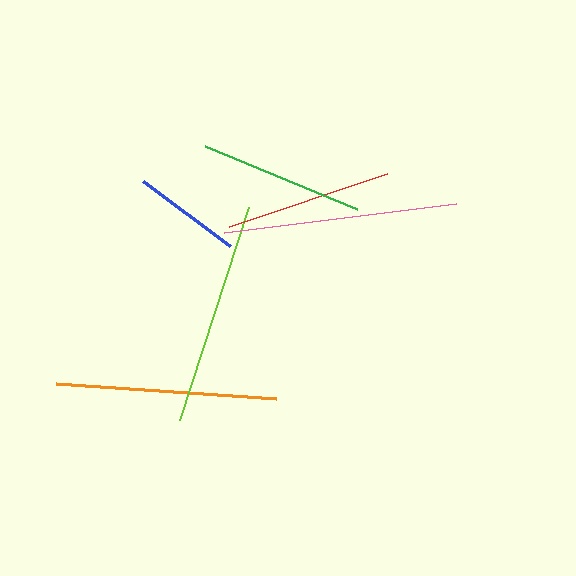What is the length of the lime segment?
The lime segment is approximately 224 pixels long.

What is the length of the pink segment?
The pink segment is approximately 233 pixels long.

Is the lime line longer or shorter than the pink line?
The pink line is longer than the lime line.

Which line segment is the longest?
The pink line is the longest at approximately 233 pixels.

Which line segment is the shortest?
The blue line is the shortest at approximately 109 pixels.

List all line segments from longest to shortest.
From longest to shortest: pink, lime, orange, red, green, blue.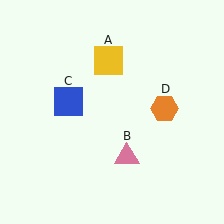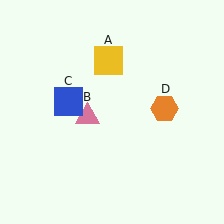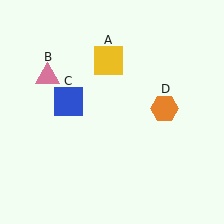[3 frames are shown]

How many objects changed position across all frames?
1 object changed position: pink triangle (object B).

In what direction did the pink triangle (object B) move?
The pink triangle (object B) moved up and to the left.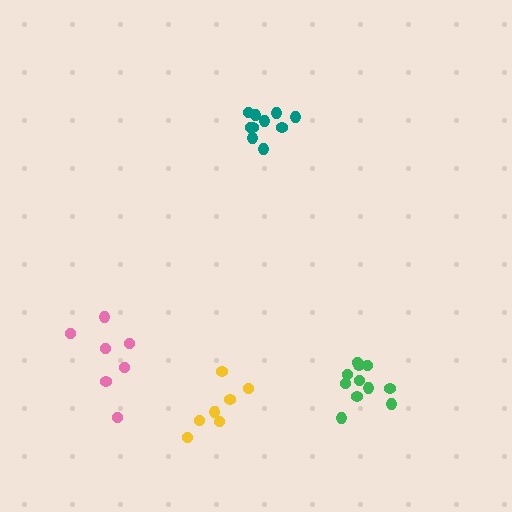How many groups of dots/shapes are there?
There are 4 groups.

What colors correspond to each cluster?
The clusters are colored: pink, teal, yellow, green.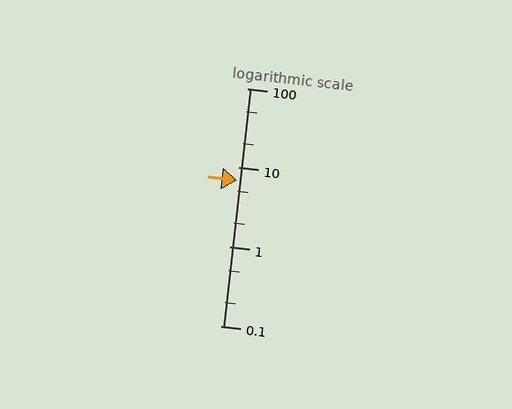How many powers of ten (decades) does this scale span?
The scale spans 3 decades, from 0.1 to 100.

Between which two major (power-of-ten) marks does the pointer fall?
The pointer is between 1 and 10.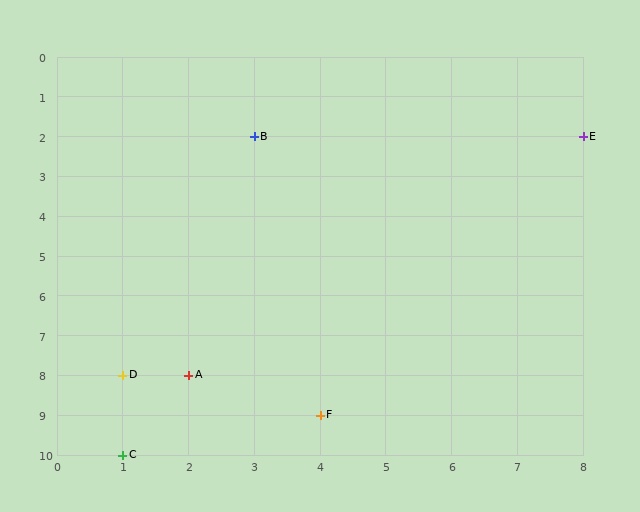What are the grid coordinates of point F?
Point F is at grid coordinates (4, 9).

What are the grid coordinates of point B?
Point B is at grid coordinates (3, 2).